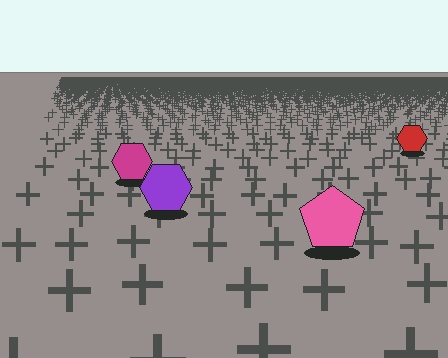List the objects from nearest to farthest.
From nearest to farthest: the pink pentagon, the purple hexagon, the magenta hexagon, the red hexagon.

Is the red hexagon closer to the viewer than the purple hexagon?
No. The purple hexagon is closer — you can tell from the texture gradient: the ground texture is coarser near it.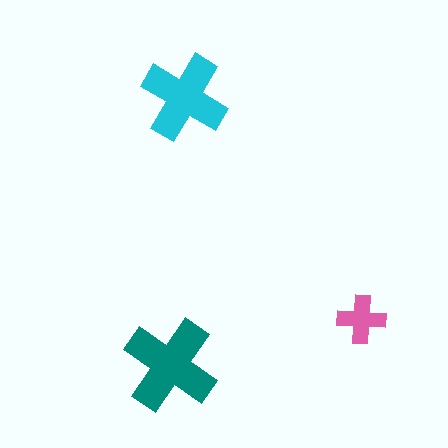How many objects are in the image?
There are 3 objects in the image.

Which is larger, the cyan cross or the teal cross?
The teal one.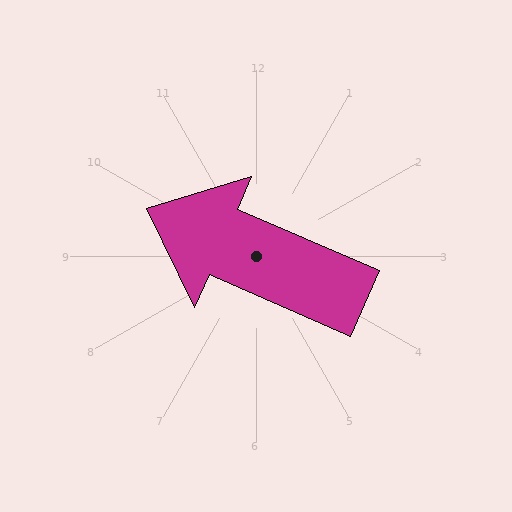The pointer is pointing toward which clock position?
Roughly 10 o'clock.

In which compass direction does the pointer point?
Northwest.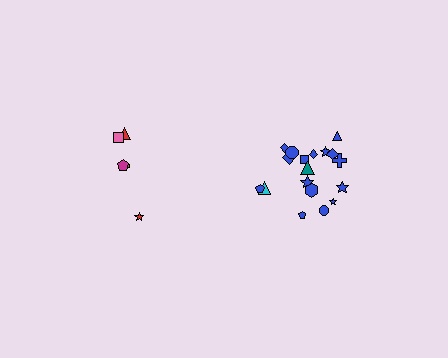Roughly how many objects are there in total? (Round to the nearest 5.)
Roughly 25 objects in total.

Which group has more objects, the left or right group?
The right group.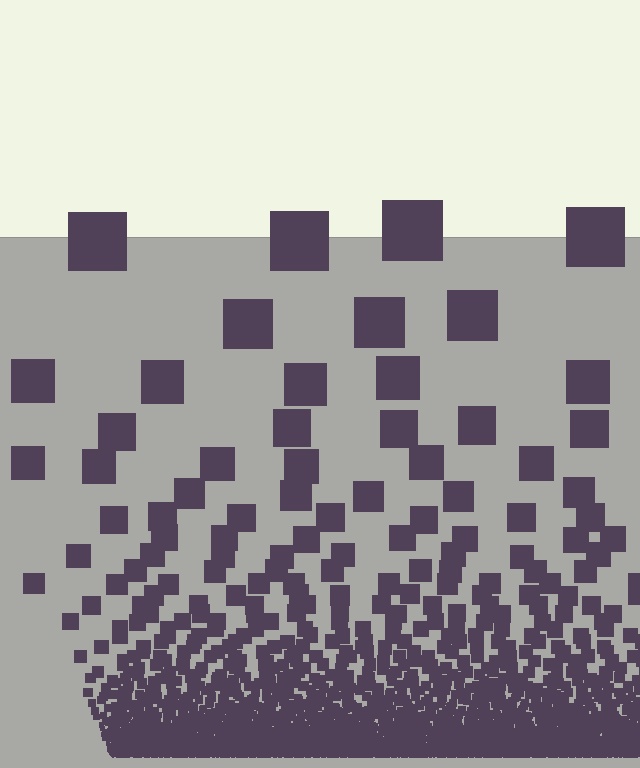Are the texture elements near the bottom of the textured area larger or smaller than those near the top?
Smaller. The gradient is inverted — elements near the bottom are smaller and denser.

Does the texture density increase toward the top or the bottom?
Density increases toward the bottom.